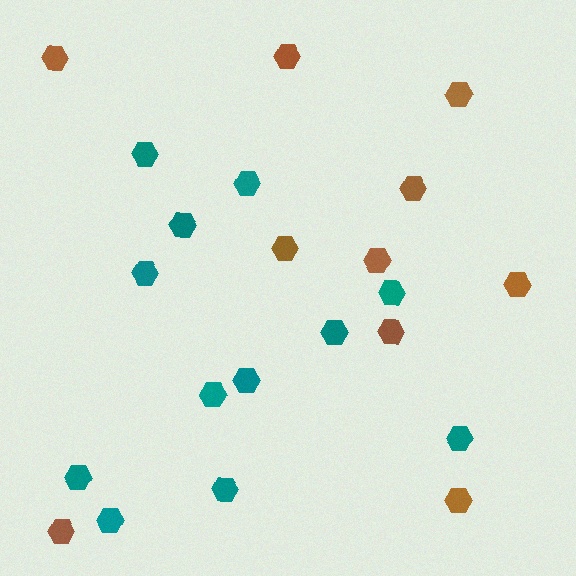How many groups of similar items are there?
There are 2 groups: one group of brown hexagons (10) and one group of teal hexagons (12).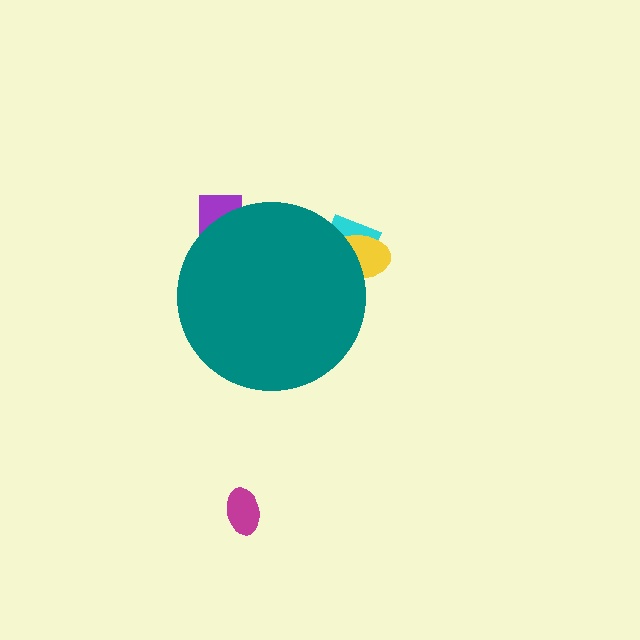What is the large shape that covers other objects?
A teal circle.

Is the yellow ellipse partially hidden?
Yes, the yellow ellipse is partially hidden behind the teal circle.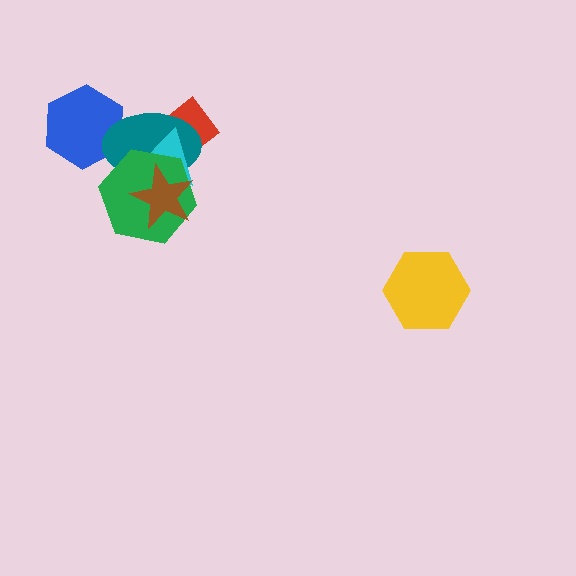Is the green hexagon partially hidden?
Yes, it is partially covered by another shape.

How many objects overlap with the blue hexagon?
1 object overlaps with the blue hexagon.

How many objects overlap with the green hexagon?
3 objects overlap with the green hexagon.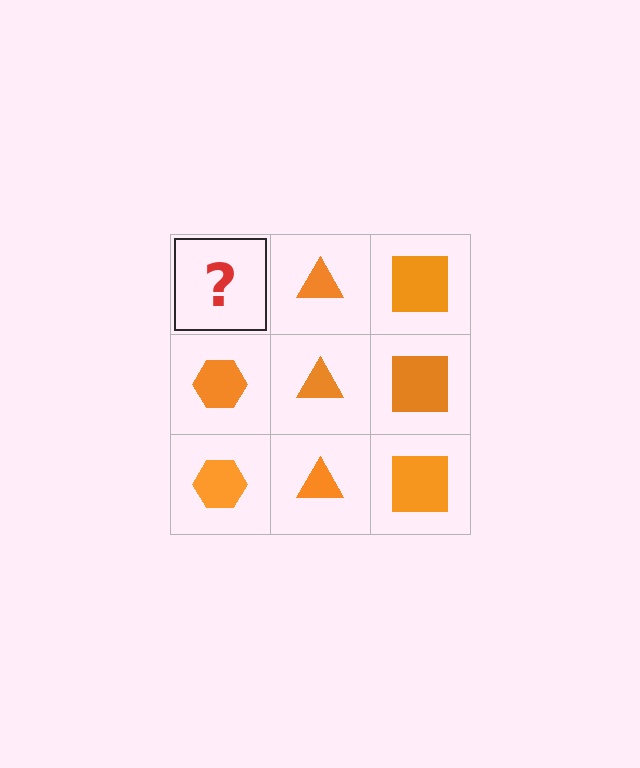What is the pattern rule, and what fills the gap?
The rule is that each column has a consistent shape. The gap should be filled with an orange hexagon.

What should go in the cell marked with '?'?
The missing cell should contain an orange hexagon.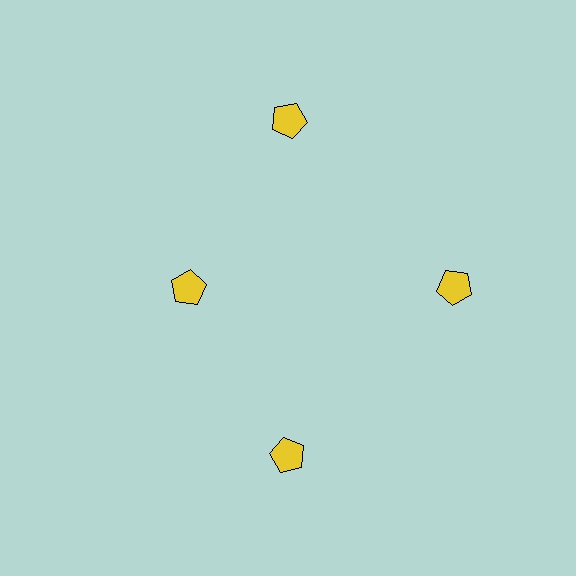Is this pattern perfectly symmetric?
No. The 4 yellow pentagons are arranged in a ring, but one element near the 9 o'clock position is pulled inward toward the center, breaking the 4-fold rotational symmetry.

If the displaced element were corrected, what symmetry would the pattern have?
It would have 4-fold rotational symmetry — the pattern would map onto itself every 90 degrees.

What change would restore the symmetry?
The symmetry would be restored by moving it outward, back onto the ring so that all 4 pentagons sit at equal angles and equal distance from the center.